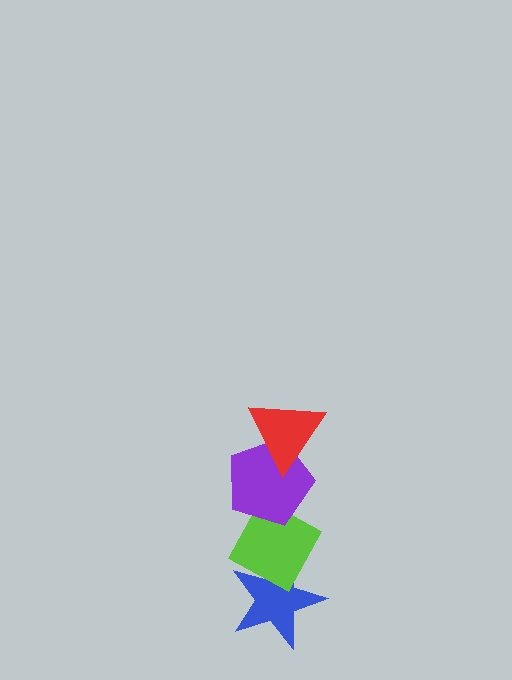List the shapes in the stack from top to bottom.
From top to bottom: the red triangle, the purple pentagon, the lime diamond, the blue star.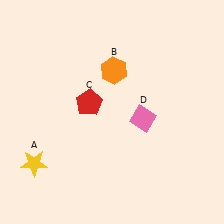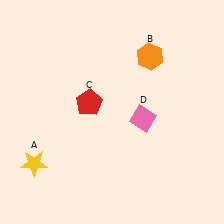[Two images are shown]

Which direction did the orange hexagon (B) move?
The orange hexagon (B) moved right.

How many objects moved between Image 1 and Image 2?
1 object moved between the two images.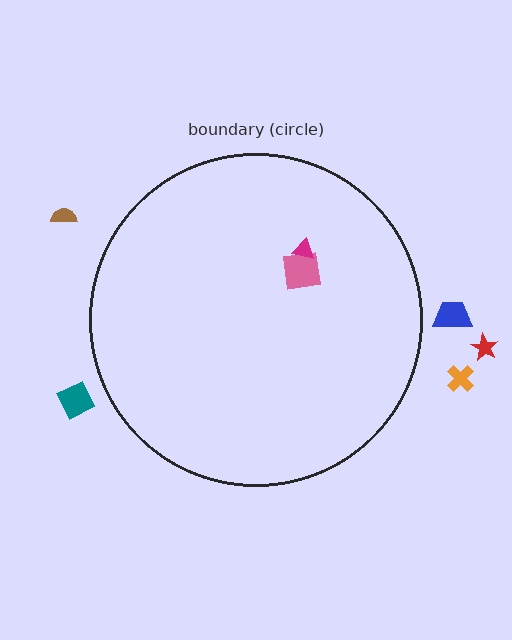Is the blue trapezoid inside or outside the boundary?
Outside.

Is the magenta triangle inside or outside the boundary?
Inside.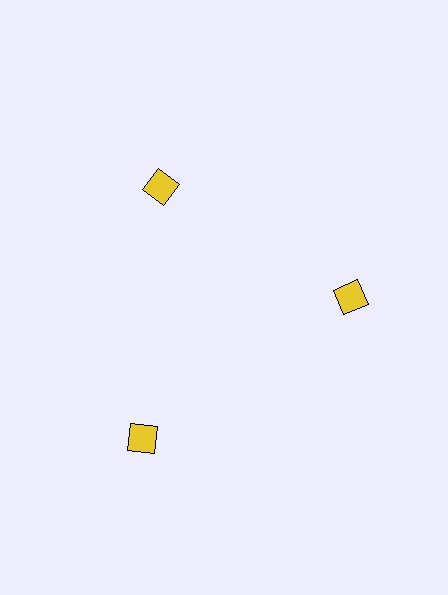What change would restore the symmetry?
The symmetry would be restored by moving it inward, back onto the ring so that all 3 squares sit at equal angles and equal distance from the center.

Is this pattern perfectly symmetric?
No. The 3 yellow squares are arranged in a ring, but one element near the 7 o'clock position is pushed outward from the center, breaking the 3-fold rotational symmetry.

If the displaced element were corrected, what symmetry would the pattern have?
It would have 3-fold rotational symmetry — the pattern would map onto itself every 120 degrees.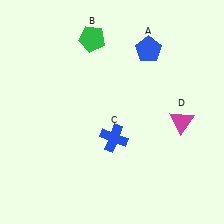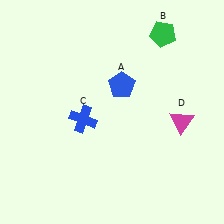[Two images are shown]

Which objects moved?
The objects that moved are: the blue pentagon (A), the green pentagon (B), the blue cross (C).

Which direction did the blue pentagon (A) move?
The blue pentagon (A) moved down.